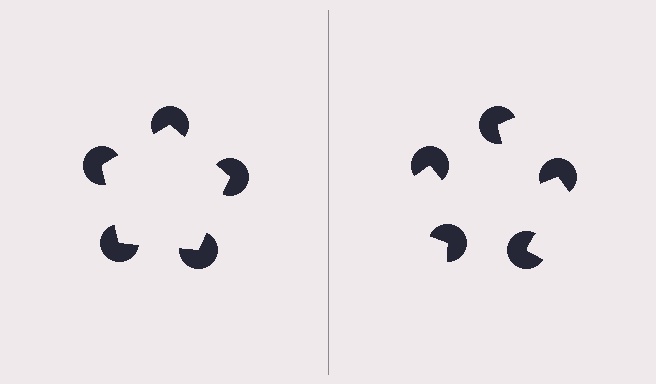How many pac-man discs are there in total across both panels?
10 — 5 on each side.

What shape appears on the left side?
An illusory pentagon.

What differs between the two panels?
The pac-man discs are positioned identically on both sides; only the wedge orientations differ. On the left they align to a pentagon; on the right they are misaligned.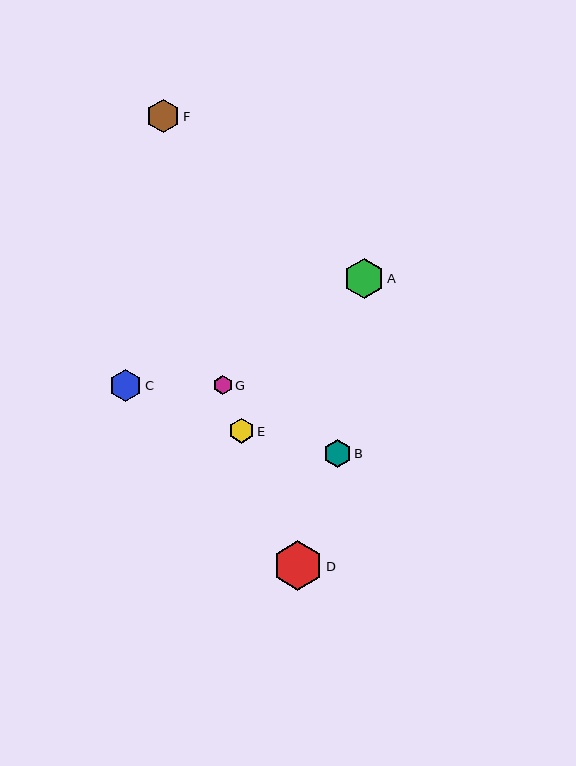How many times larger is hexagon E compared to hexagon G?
Hexagon E is approximately 1.3 times the size of hexagon G.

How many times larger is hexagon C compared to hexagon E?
Hexagon C is approximately 1.3 times the size of hexagon E.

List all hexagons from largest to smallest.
From largest to smallest: D, A, F, C, B, E, G.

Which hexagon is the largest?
Hexagon D is the largest with a size of approximately 49 pixels.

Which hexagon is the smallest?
Hexagon G is the smallest with a size of approximately 19 pixels.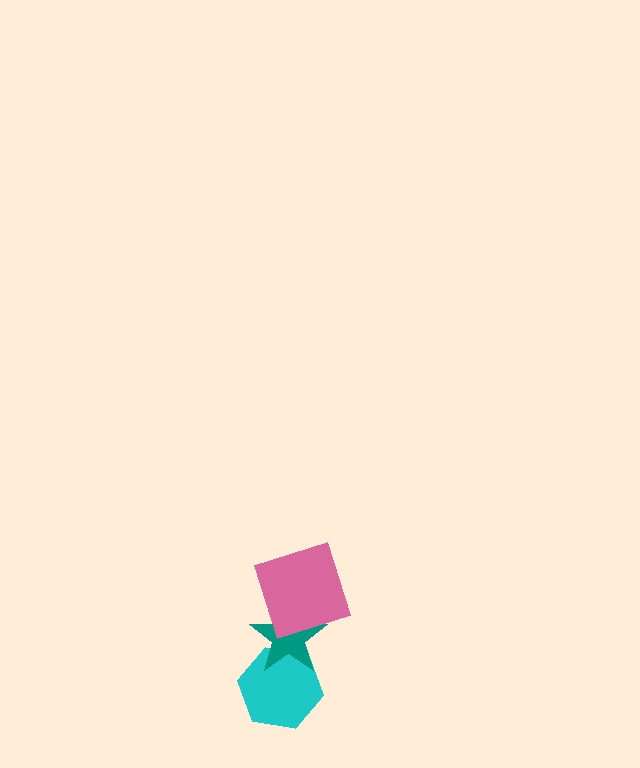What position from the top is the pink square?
The pink square is 1st from the top.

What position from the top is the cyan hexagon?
The cyan hexagon is 3rd from the top.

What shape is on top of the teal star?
The pink square is on top of the teal star.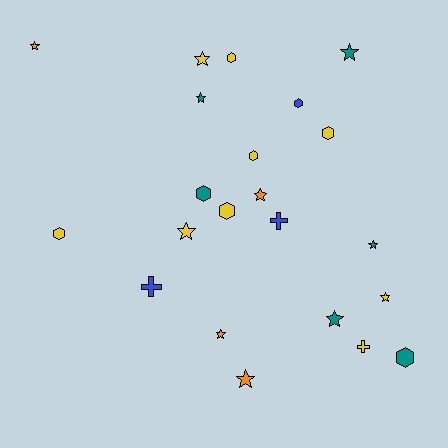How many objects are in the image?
There are 22 objects.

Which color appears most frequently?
Yellow, with 9 objects.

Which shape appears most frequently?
Star, with 11 objects.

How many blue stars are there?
There are no blue stars.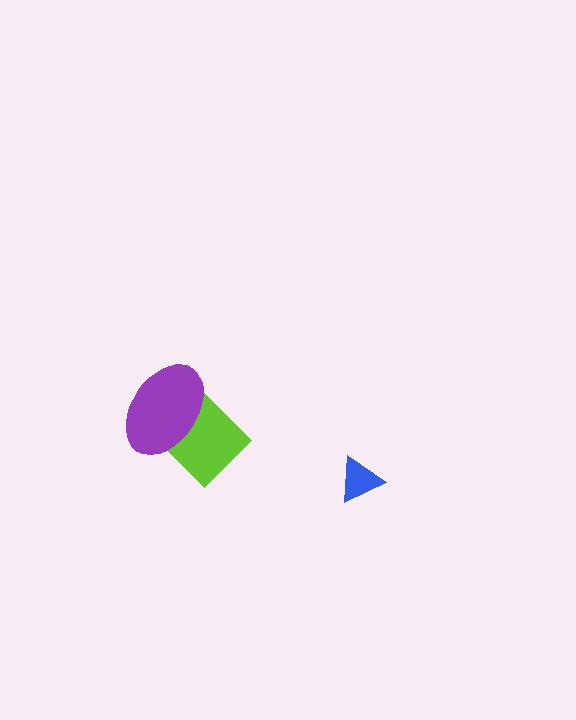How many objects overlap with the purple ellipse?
1 object overlaps with the purple ellipse.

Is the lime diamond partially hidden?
Yes, it is partially covered by another shape.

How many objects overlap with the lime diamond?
1 object overlaps with the lime diamond.